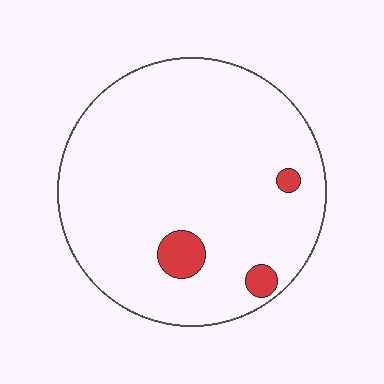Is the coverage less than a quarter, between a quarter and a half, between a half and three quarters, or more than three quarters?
Less than a quarter.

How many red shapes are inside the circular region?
3.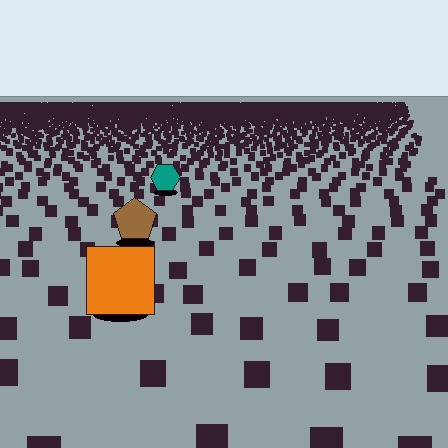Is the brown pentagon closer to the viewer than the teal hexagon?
Yes. The brown pentagon is closer — you can tell from the texture gradient: the ground texture is coarser near it.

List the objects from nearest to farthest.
From nearest to farthest: the orange square, the brown pentagon, the teal hexagon.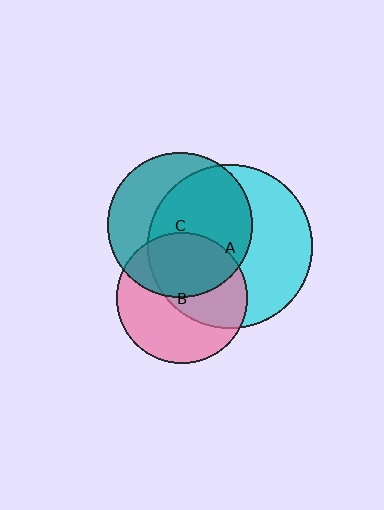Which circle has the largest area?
Circle A (cyan).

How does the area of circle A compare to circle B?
Approximately 1.6 times.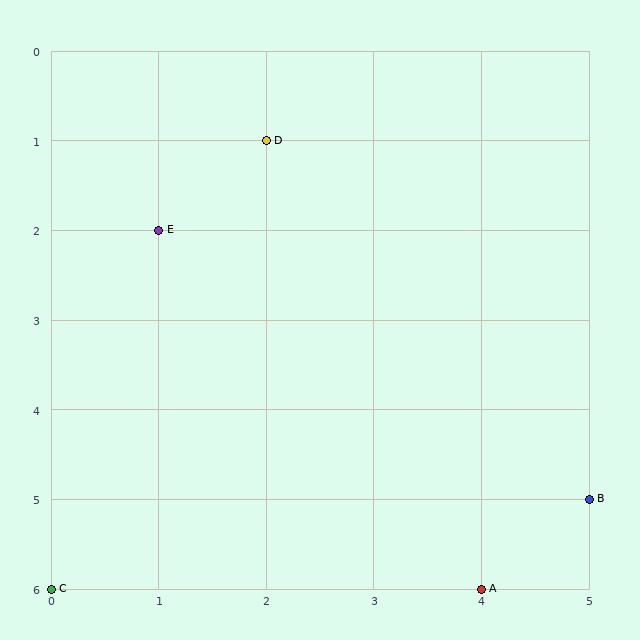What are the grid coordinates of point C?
Point C is at grid coordinates (0, 6).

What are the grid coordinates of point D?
Point D is at grid coordinates (2, 1).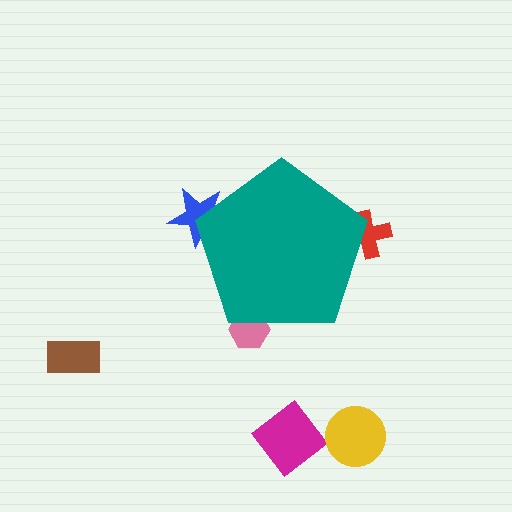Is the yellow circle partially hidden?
No, the yellow circle is fully visible.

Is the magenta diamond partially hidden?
No, the magenta diamond is fully visible.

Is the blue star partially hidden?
Yes, the blue star is partially hidden behind the teal pentagon.